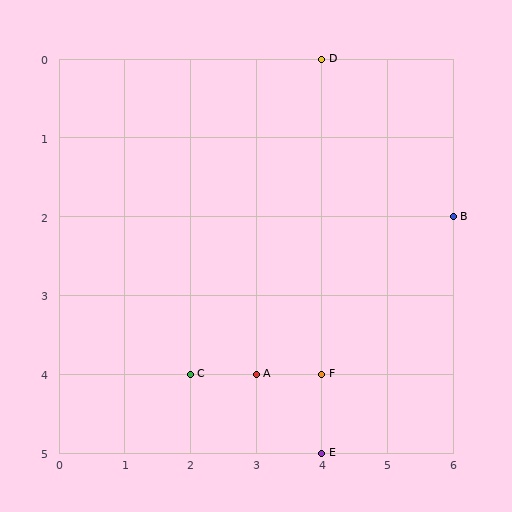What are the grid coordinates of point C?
Point C is at grid coordinates (2, 4).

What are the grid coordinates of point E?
Point E is at grid coordinates (4, 5).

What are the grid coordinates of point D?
Point D is at grid coordinates (4, 0).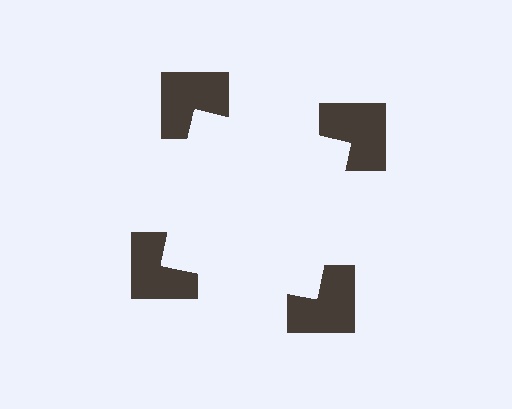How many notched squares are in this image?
There are 4 — one at each vertex of the illusory square.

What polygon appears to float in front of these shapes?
An illusory square — its edges are inferred from the aligned wedge cuts in the notched squares, not physically drawn.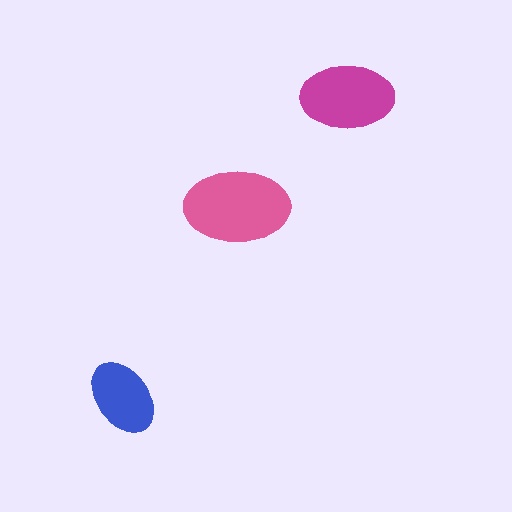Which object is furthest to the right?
The magenta ellipse is rightmost.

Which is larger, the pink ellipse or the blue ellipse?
The pink one.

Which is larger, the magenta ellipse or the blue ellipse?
The magenta one.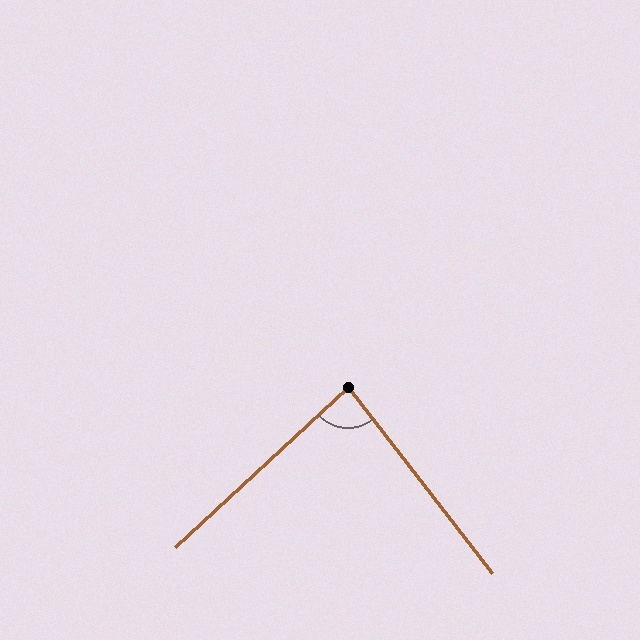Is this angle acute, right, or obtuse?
It is acute.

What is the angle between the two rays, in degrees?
Approximately 85 degrees.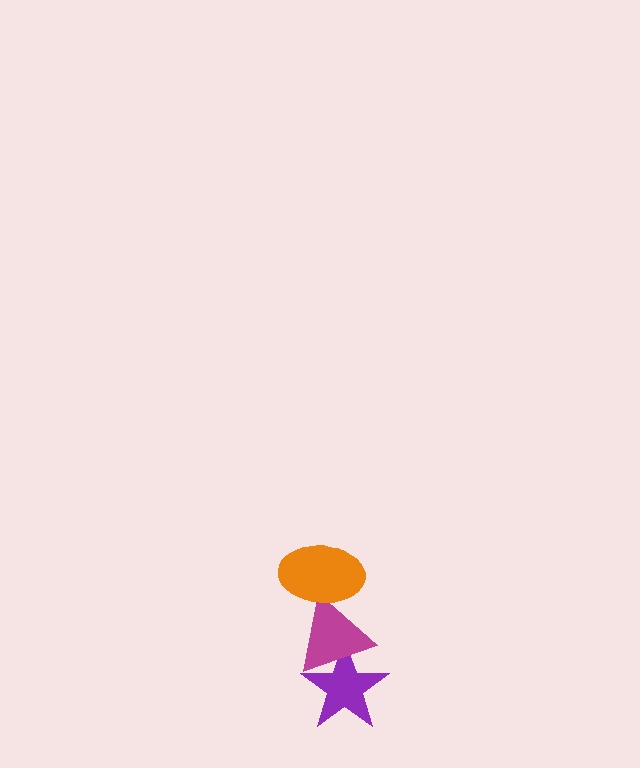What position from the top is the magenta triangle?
The magenta triangle is 2nd from the top.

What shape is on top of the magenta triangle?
The orange ellipse is on top of the magenta triangle.